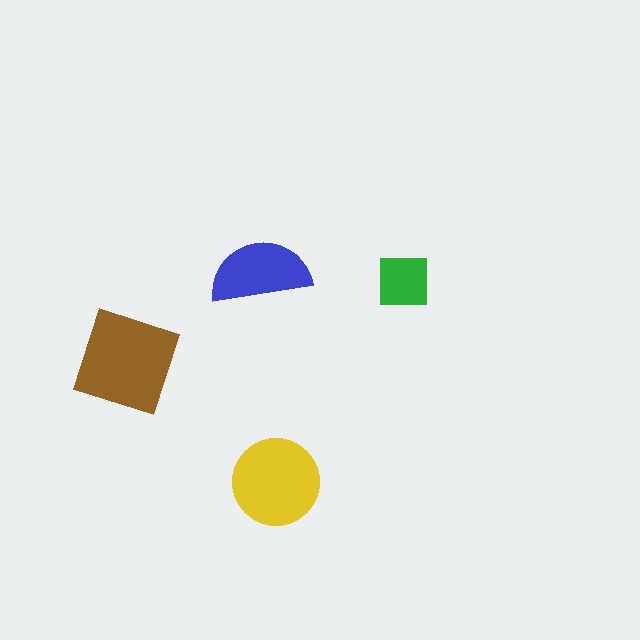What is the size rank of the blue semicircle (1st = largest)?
3rd.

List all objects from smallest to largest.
The green square, the blue semicircle, the yellow circle, the brown diamond.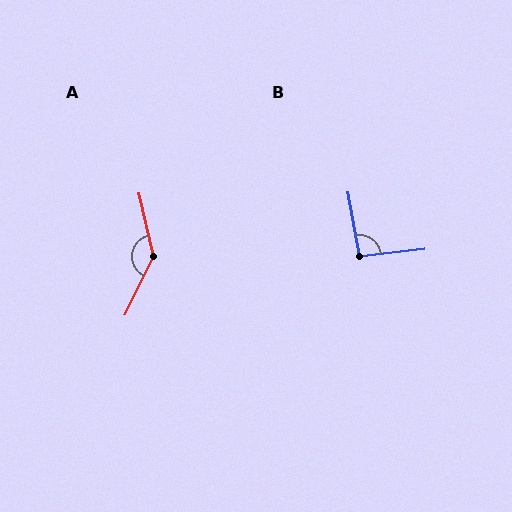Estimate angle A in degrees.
Approximately 141 degrees.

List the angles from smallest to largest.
B (94°), A (141°).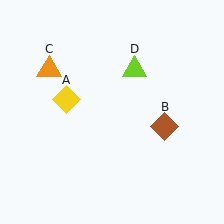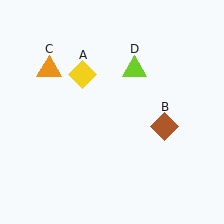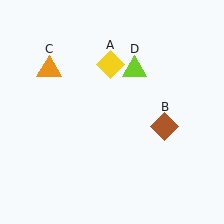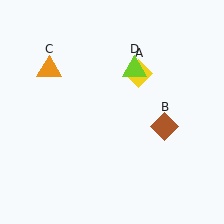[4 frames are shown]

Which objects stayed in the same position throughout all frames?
Brown diamond (object B) and orange triangle (object C) and lime triangle (object D) remained stationary.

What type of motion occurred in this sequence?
The yellow diamond (object A) rotated clockwise around the center of the scene.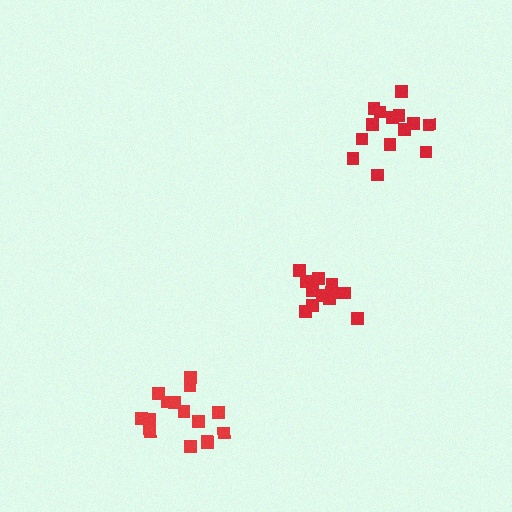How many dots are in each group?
Group 1: 15 dots, Group 2: 14 dots, Group 3: 12 dots (41 total).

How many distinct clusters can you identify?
There are 3 distinct clusters.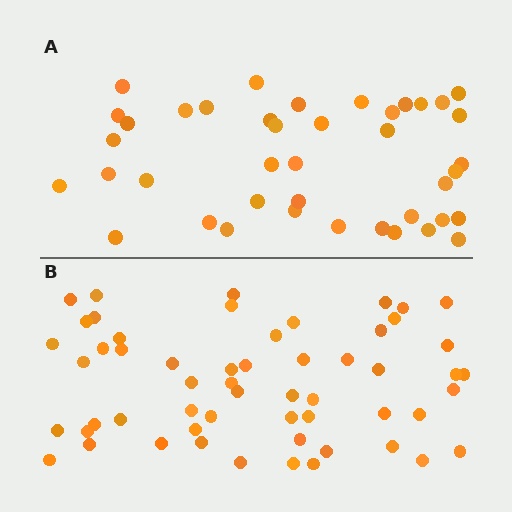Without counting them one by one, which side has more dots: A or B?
Region B (the bottom region) has more dots.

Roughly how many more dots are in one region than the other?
Region B has approximately 15 more dots than region A.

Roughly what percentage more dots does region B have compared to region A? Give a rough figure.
About 35% more.